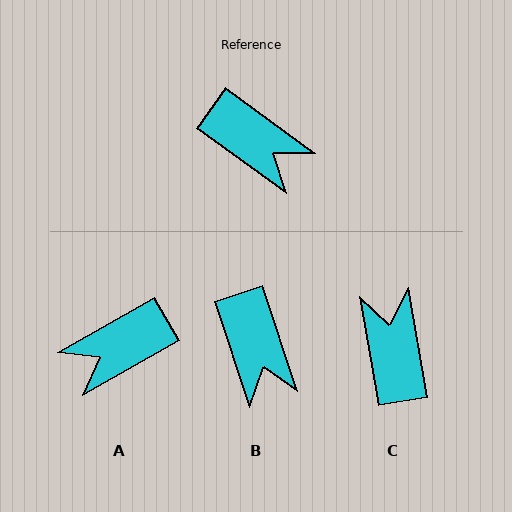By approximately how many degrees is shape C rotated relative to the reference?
Approximately 136 degrees counter-clockwise.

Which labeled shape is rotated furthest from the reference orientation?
C, about 136 degrees away.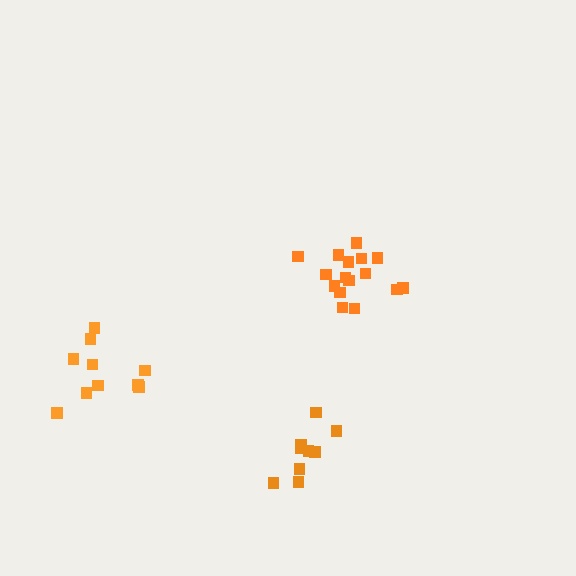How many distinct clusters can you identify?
There are 3 distinct clusters.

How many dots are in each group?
Group 1: 16 dots, Group 2: 10 dots, Group 3: 10 dots (36 total).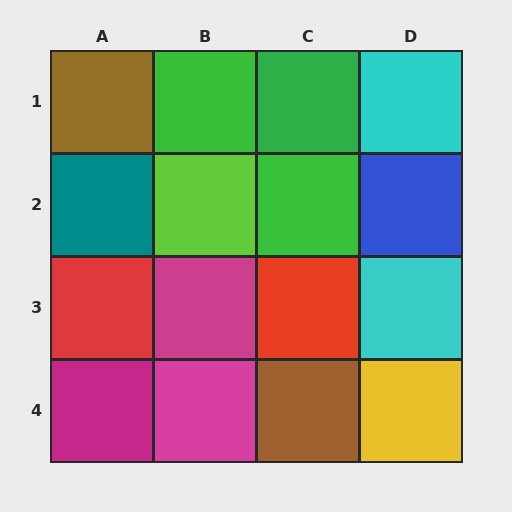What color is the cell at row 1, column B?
Green.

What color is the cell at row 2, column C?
Green.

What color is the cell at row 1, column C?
Green.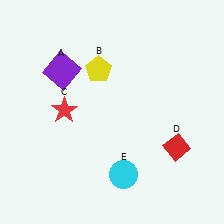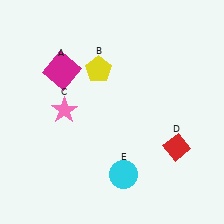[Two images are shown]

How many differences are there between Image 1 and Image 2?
There are 2 differences between the two images.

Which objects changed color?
A changed from purple to magenta. C changed from red to pink.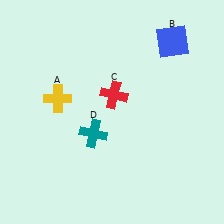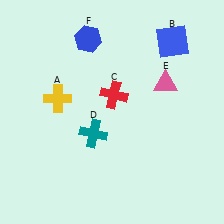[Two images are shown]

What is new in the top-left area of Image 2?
A blue hexagon (F) was added in the top-left area of Image 2.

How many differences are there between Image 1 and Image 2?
There are 2 differences between the two images.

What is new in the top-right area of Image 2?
A pink triangle (E) was added in the top-right area of Image 2.